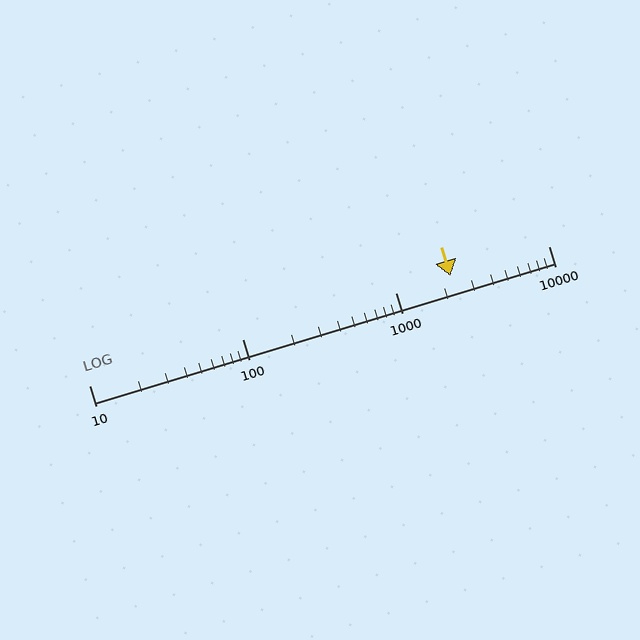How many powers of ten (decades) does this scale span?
The scale spans 3 decades, from 10 to 10000.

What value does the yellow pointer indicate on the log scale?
The pointer indicates approximately 2300.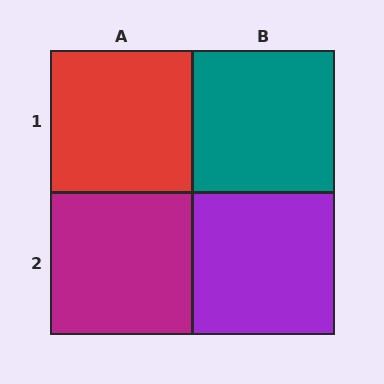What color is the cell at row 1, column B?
Teal.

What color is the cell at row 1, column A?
Red.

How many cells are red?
1 cell is red.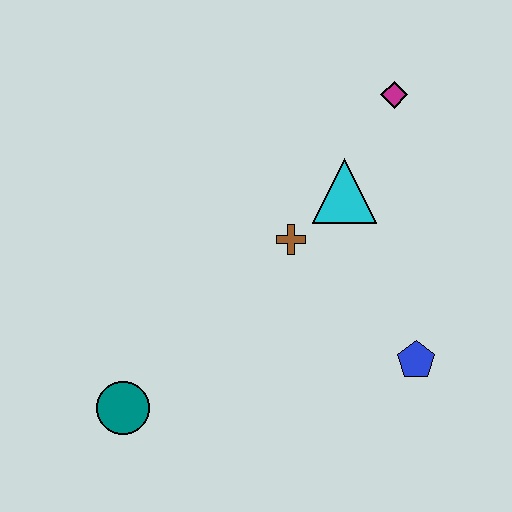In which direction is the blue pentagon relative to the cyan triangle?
The blue pentagon is below the cyan triangle.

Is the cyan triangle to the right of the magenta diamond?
No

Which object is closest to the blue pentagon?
The brown cross is closest to the blue pentagon.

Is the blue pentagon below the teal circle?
No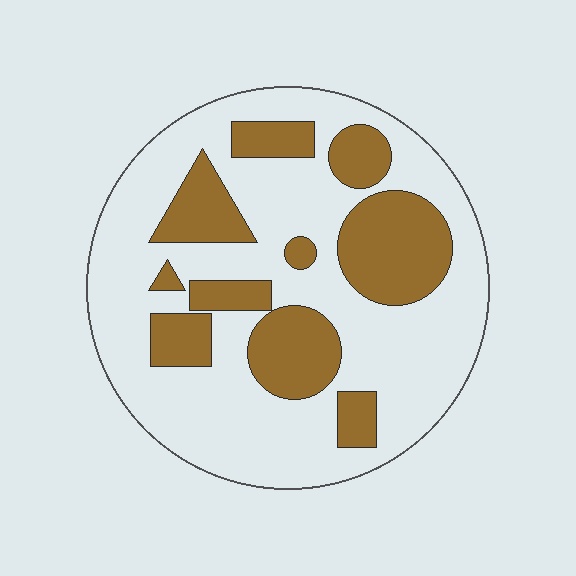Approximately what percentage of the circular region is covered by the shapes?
Approximately 30%.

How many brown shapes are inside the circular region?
10.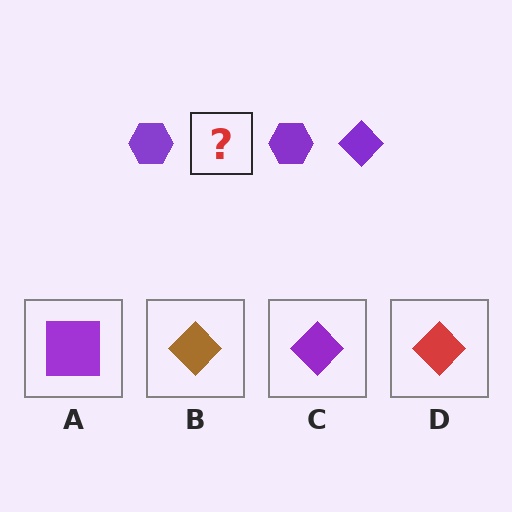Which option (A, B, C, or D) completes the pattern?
C.